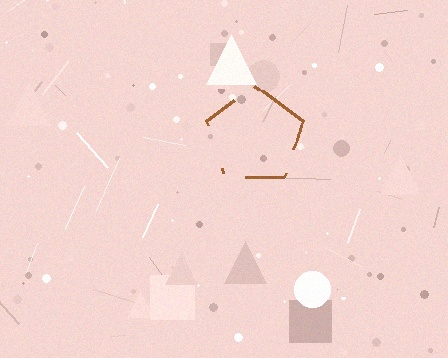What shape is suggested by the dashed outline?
The dashed outline suggests a pentagon.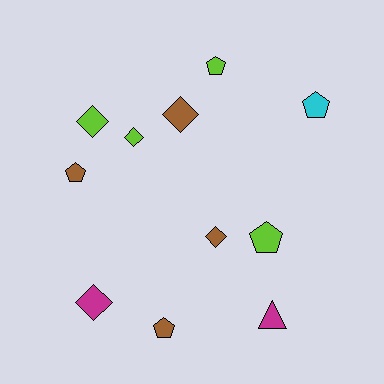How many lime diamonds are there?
There are 2 lime diamonds.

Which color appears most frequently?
Brown, with 4 objects.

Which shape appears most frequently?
Pentagon, with 5 objects.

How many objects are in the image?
There are 11 objects.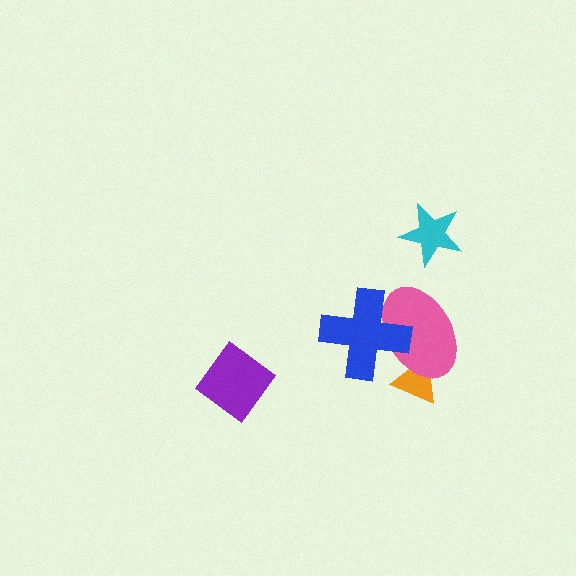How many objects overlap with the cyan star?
0 objects overlap with the cyan star.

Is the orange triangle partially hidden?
Yes, it is partially covered by another shape.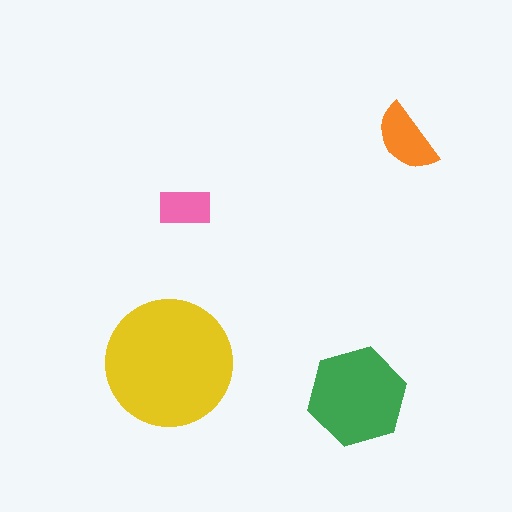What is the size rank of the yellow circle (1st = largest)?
1st.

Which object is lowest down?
The green hexagon is bottommost.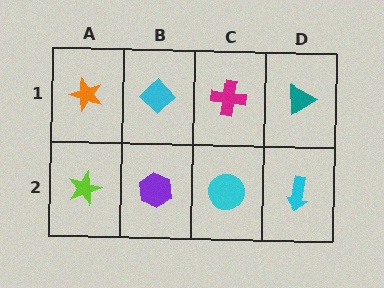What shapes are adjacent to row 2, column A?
An orange star (row 1, column A), a purple hexagon (row 2, column B).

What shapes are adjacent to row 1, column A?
A lime star (row 2, column A), a cyan diamond (row 1, column B).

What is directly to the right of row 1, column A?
A cyan diamond.